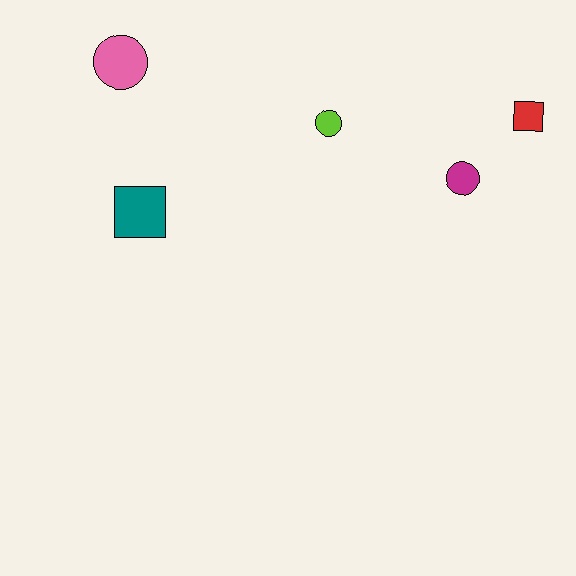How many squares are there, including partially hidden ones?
There are 2 squares.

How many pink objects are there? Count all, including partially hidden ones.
There is 1 pink object.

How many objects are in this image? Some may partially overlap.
There are 5 objects.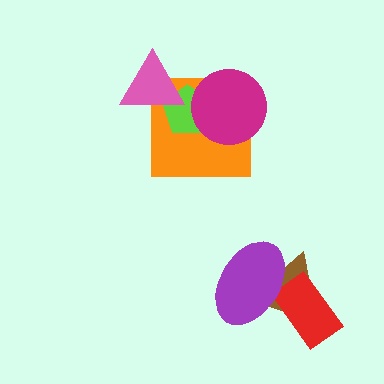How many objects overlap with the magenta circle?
2 objects overlap with the magenta circle.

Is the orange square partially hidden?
Yes, it is partially covered by another shape.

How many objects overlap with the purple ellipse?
2 objects overlap with the purple ellipse.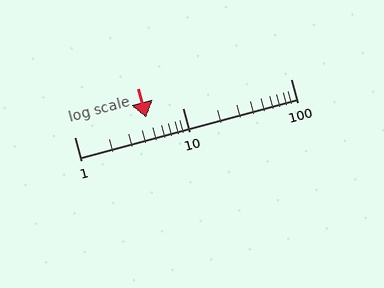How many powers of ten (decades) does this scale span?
The scale spans 2 decades, from 1 to 100.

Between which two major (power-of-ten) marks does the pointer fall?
The pointer is between 1 and 10.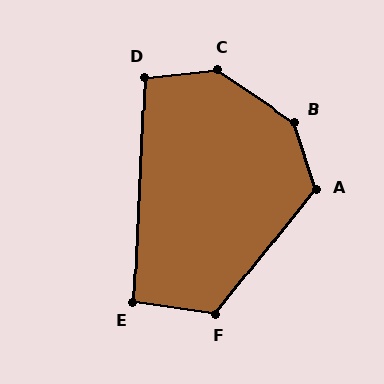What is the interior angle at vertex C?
Approximately 141 degrees (obtuse).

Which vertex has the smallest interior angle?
E, at approximately 96 degrees.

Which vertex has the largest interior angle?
B, at approximately 142 degrees.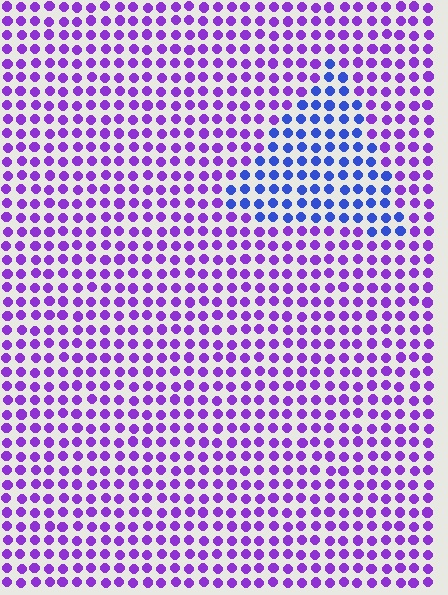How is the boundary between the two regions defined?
The boundary is defined purely by a slight shift in hue (about 45 degrees). Spacing, size, and orientation are identical on both sides.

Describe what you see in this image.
The image is filled with small purple elements in a uniform arrangement. A triangle-shaped region is visible where the elements are tinted to a slightly different hue, forming a subtle color boundary.